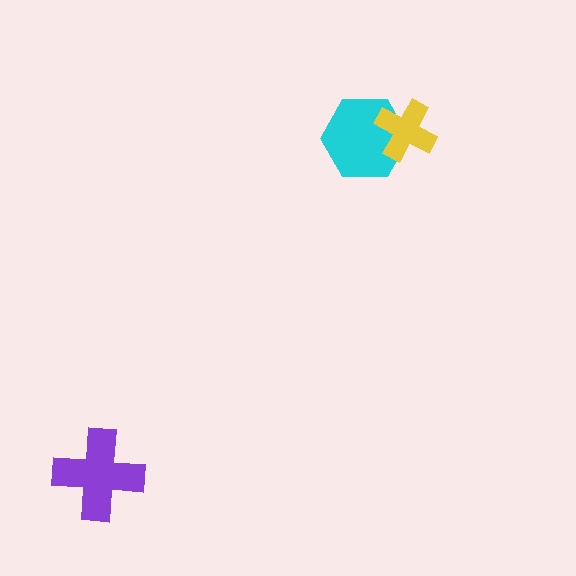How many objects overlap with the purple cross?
0 objects overlap with the purple cross.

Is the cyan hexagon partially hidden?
Yes, it is partially covered by another shape.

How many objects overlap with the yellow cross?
1 object overlaps with the yellow cross.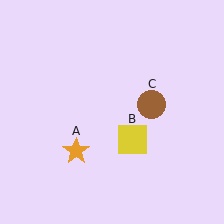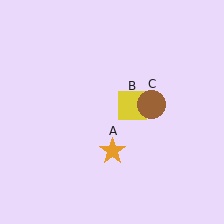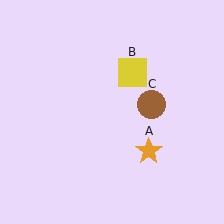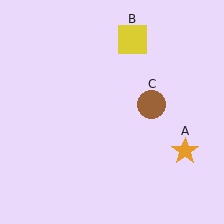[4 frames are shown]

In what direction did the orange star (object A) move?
The orange star (object A) moved right.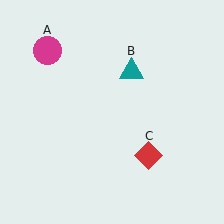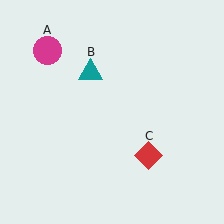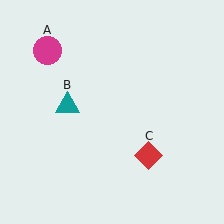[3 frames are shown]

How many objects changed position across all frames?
1 object changed position: teal triangle (object B).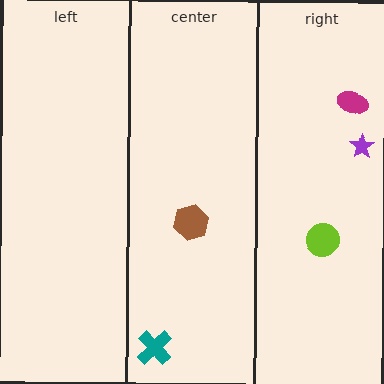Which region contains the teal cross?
The center region.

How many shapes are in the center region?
2.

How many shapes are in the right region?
3.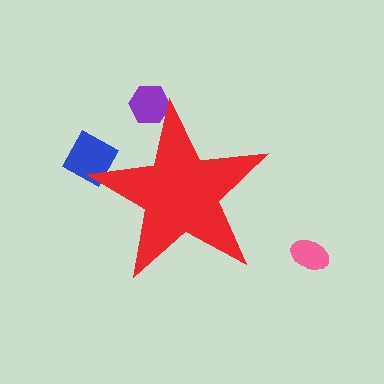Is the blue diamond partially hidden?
Yes, the blue diamond is partially hidden behind the red star.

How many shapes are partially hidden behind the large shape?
2 shapes are partially hidden.